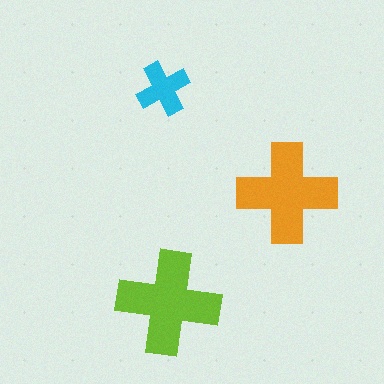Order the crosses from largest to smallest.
the lime one, the orange one, the cyan one.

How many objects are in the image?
There are 3 objects in the image.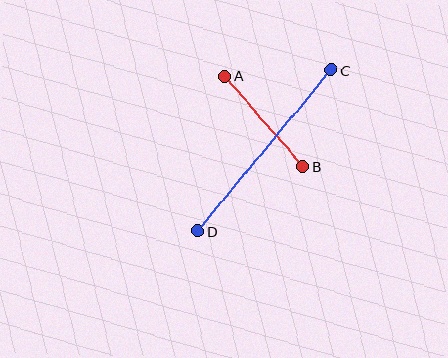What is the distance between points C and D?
The distance is approximately 210 pixels.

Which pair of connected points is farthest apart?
Points C and D are farthest apart.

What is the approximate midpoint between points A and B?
The midpoint is at approximately (264, 121) pixels.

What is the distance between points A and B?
The distance is approximately 119 pixels.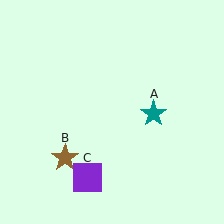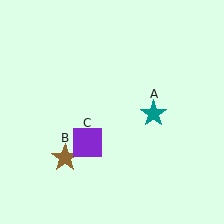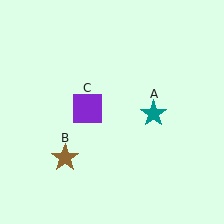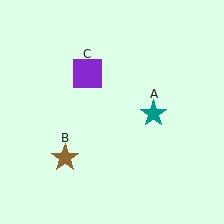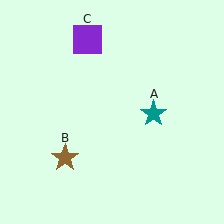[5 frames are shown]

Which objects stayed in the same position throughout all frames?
Teal star (object A) and brown star (object B) remained stationary.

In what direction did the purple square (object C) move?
The purple square (object C) moved up.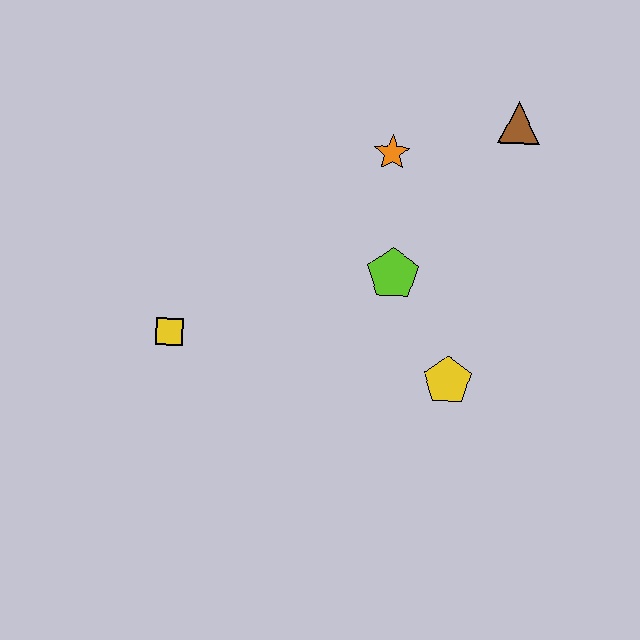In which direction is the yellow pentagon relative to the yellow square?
The yellow pentagon is to the right of the yellow square.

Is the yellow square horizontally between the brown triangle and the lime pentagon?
No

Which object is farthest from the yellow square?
The brown triangle is farthest from the yellow square.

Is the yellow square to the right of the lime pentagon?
No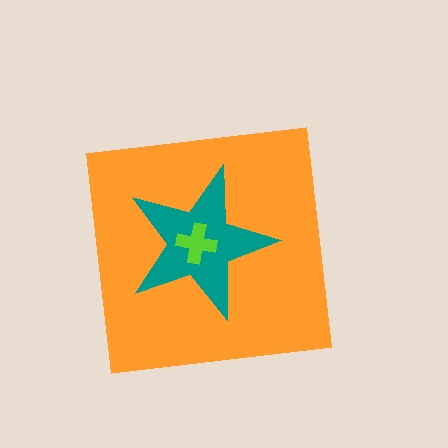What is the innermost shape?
The lime cross.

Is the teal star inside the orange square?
Yes.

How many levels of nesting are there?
3.